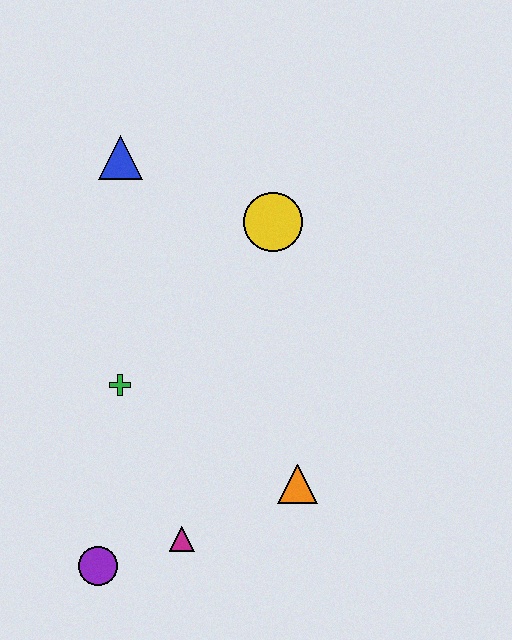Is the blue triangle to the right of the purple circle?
Yes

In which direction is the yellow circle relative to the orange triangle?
The yellow circle is above the orange triangle.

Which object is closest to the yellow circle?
The blue triangle is closest to the yellow circle.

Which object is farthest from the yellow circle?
The purple circle is farthest from the yellow circle.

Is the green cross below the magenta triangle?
No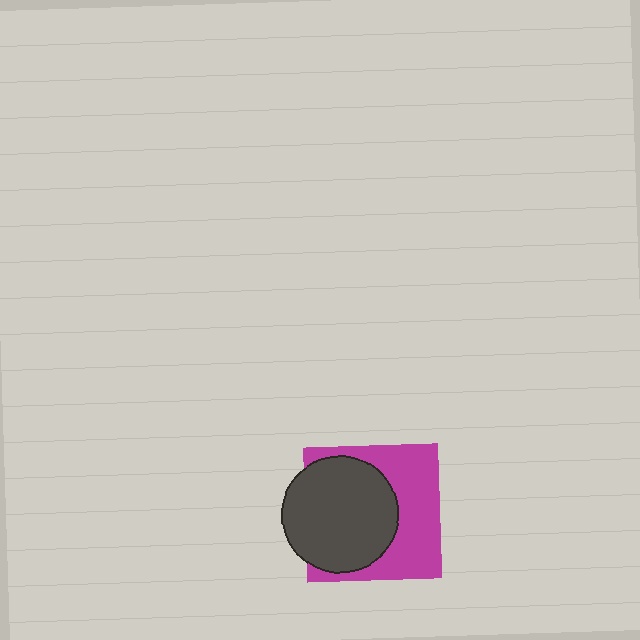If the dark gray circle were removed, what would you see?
You would see the complete magenta square.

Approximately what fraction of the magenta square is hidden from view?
Roughly 52% of the magenta square is hidden behind the dark gray circle.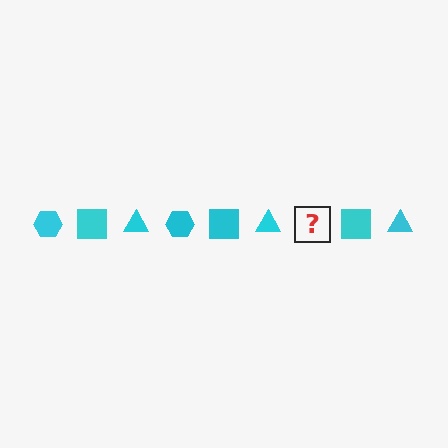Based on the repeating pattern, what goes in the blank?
The blank should be a cyan hexagon.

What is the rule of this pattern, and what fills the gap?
The rule is that the pattern cycles through hexagon, square, triangle shapes in cyan. The gap should be filled with a cyan hexagon.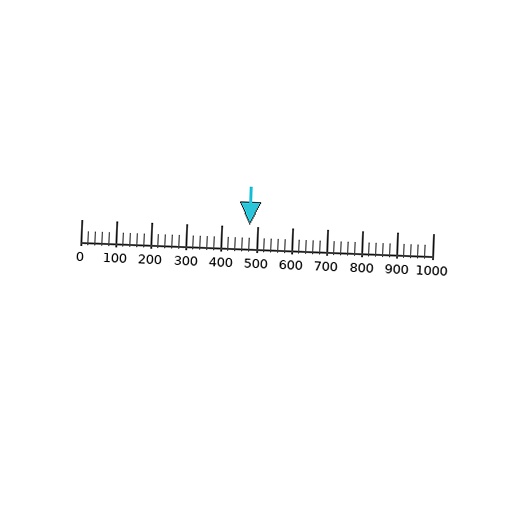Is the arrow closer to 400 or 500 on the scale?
The arrow is closer to 500.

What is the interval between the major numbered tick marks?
The major tick marks are spaced 100 units apart.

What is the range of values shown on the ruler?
The ruler shows values from 0 to 1000.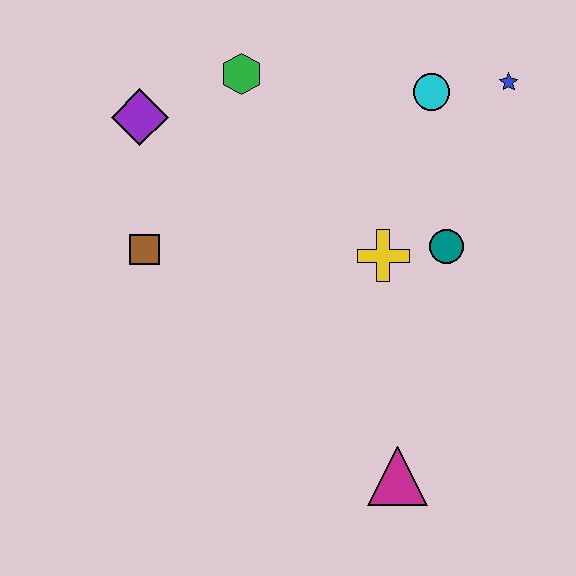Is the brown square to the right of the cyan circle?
No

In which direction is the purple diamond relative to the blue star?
The purple diamond is to the left of the blue star.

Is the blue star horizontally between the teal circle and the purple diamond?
No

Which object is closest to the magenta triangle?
The yellow cross is closest to the magenta triangle.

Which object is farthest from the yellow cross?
The purple diamond is farthest from the yellow cross.